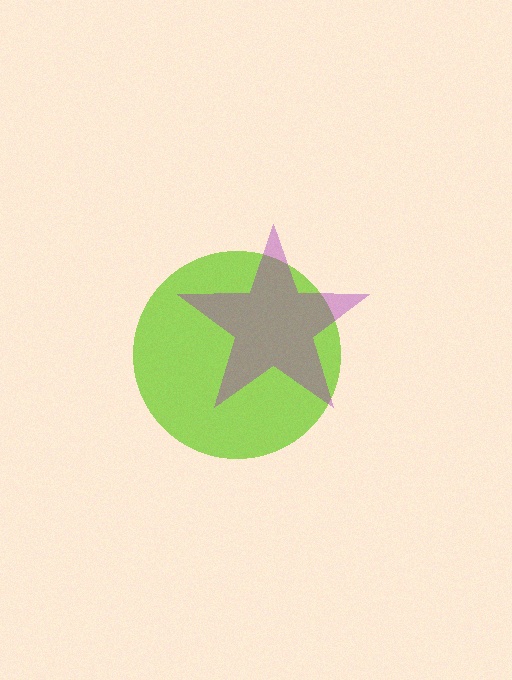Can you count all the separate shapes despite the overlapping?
Yes, there are 2 separate shapes.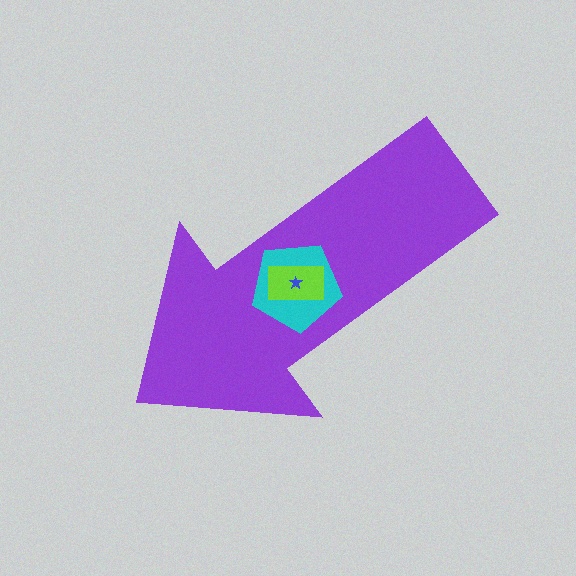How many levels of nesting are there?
4.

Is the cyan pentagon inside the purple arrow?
Yes.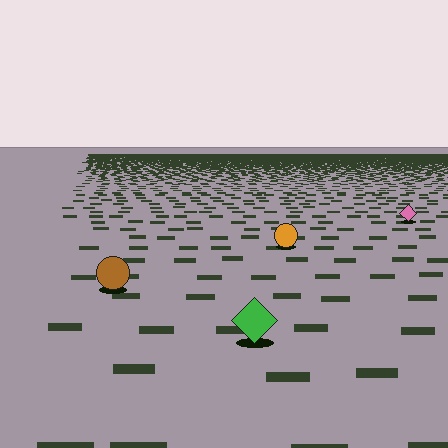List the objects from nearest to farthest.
From nearest to farthest: the green diamond, the brown circle, the orange circle, the pink diamond.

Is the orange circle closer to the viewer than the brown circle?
No. The brown circle is closer — you can tell from the texture gradient: the ground texture is coarser near it.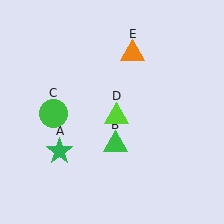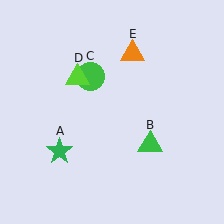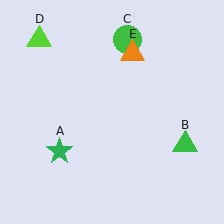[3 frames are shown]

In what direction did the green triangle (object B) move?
The green triangle (object B) moved right.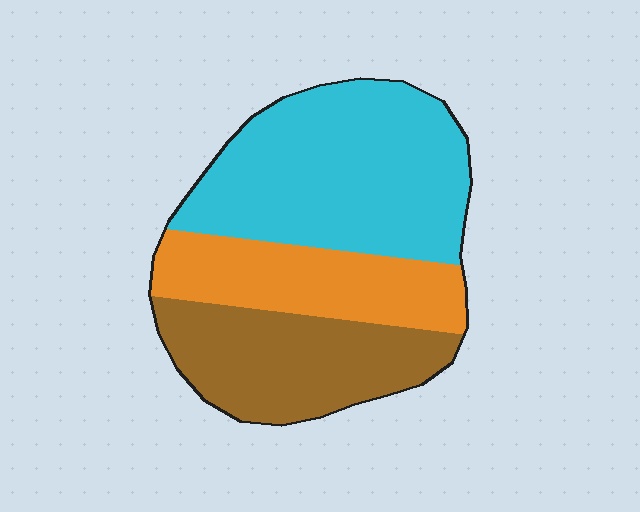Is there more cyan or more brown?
Cyan.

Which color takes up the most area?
Cyan, at roughly 45%.